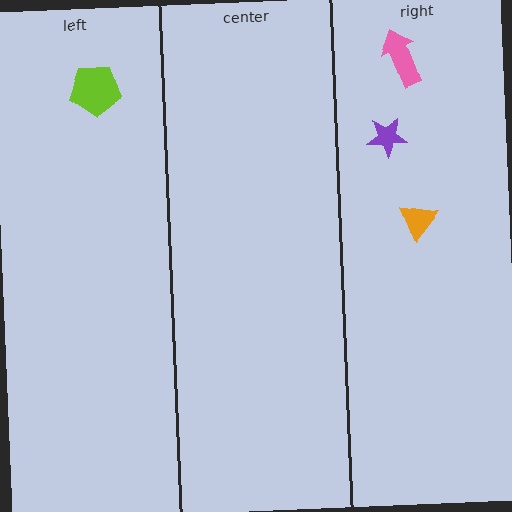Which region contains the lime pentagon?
The left region.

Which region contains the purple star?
The right region.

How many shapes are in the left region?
1.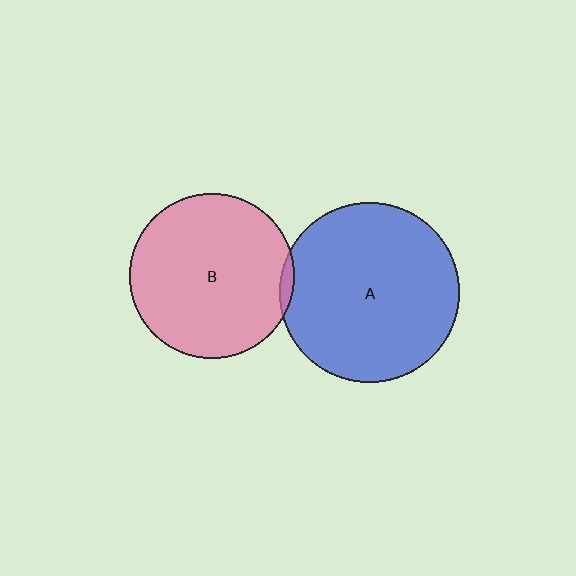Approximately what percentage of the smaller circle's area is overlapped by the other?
Approximately 5%.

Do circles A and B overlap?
Yes.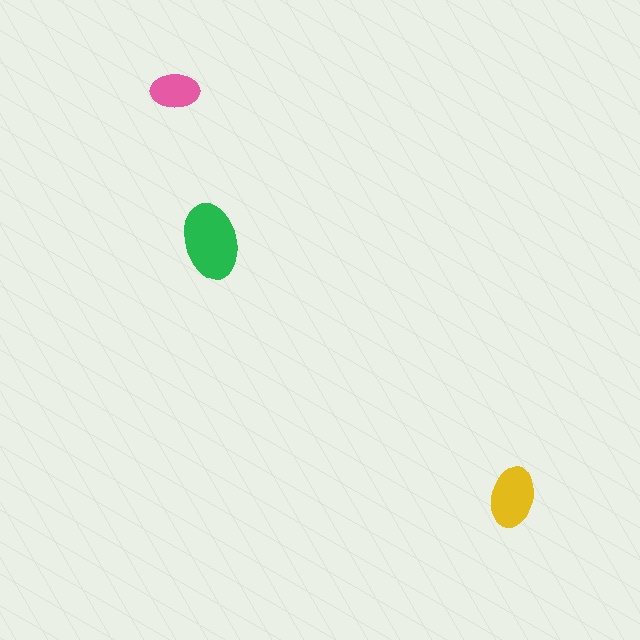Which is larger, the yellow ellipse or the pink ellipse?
The yellow one.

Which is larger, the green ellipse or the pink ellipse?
The green one.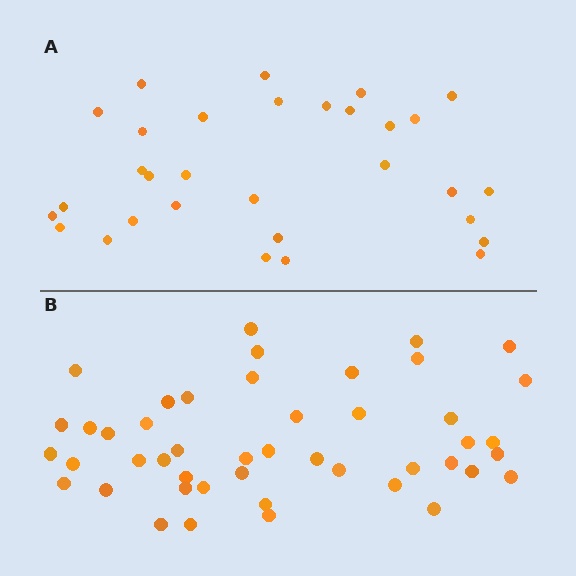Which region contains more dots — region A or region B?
Region B (the bottom region) has more dots.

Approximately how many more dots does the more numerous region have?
Region B has approximately 15 more dots than region A.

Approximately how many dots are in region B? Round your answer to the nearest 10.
About 50 dots. (The exact count is 46, which rounds to 50.)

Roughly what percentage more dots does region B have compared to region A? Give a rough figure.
About 50% more.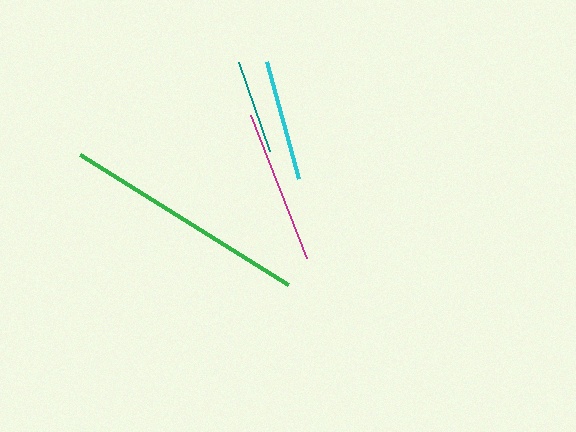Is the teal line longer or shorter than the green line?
The green line is longer than the teal line.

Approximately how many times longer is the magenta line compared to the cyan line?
The magenta line is approximately 1.3 times the length of the cyan line.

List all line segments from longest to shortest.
From longest to shortest: green, magenta, cyan, teal.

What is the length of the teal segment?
The teal segment is approximately 95 pixels long.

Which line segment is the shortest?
The teal line is the shortest at approximately 95 pixels.